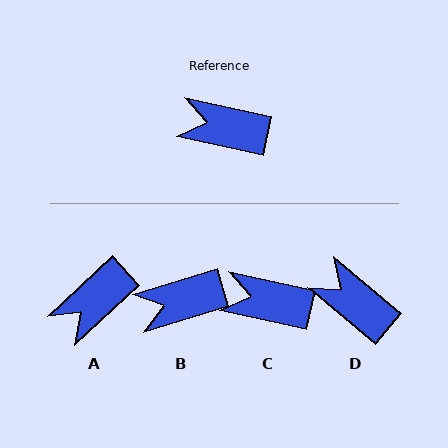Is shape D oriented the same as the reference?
No, it is off by about 27 degrees.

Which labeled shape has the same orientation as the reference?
C.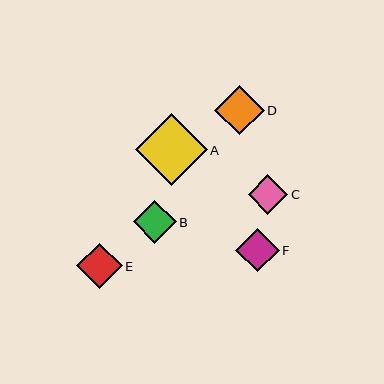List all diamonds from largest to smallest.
From largest to smallest: A, D, E, F, B, C.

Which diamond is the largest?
Diamond A is the largest with a size of approximately 72 pixels.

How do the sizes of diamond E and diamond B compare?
Diamond E and diamond B are approximately the same size.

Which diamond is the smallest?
Diamond C is the smallest with a size of approximately 40 pixels.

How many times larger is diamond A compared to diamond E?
Diamond A is approximately 1.6 times the size of diamond E.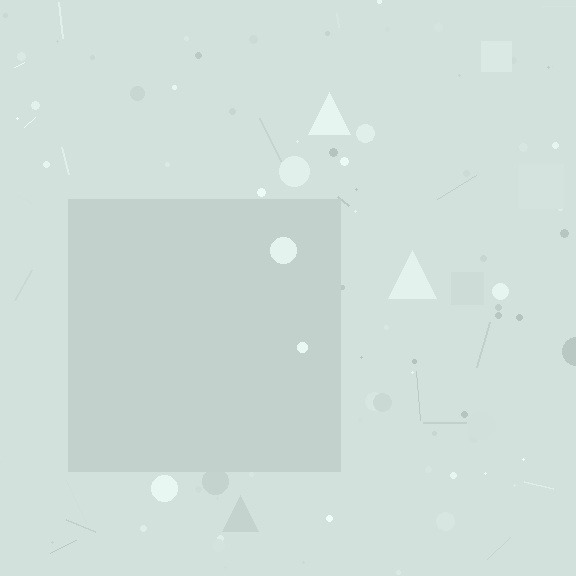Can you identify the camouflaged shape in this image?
The camouflaged shape is a square.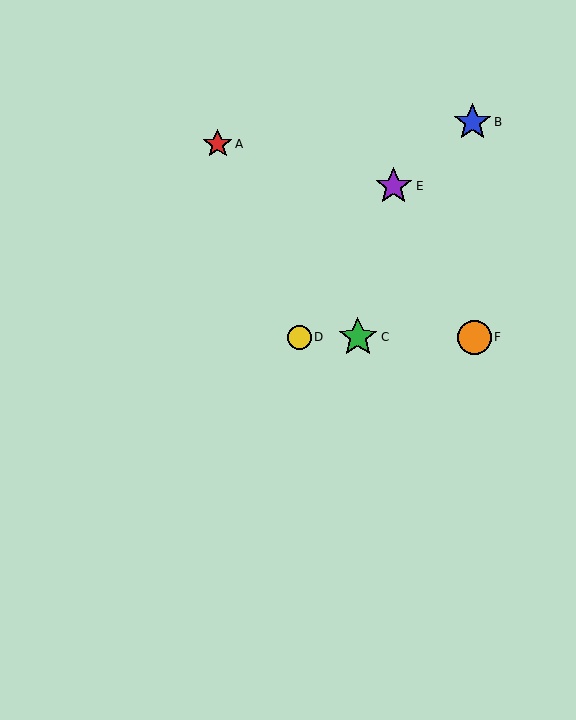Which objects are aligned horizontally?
Objects C, D, F are aligned horizontally.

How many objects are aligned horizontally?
3 objects (C, D, F) are aligned horizontally.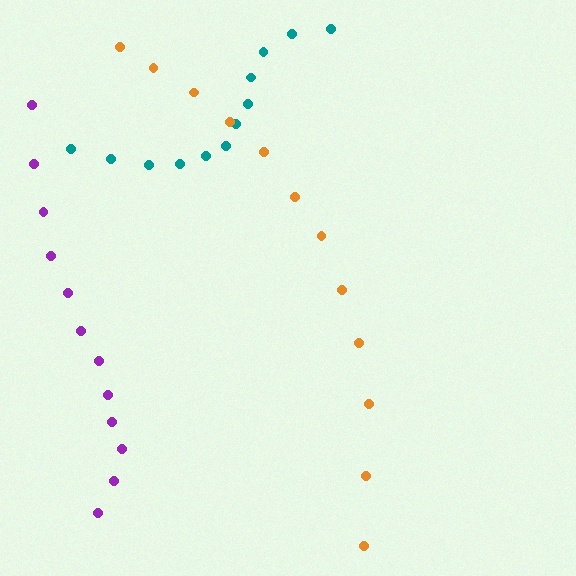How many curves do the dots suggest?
There are 3 distinct paths.